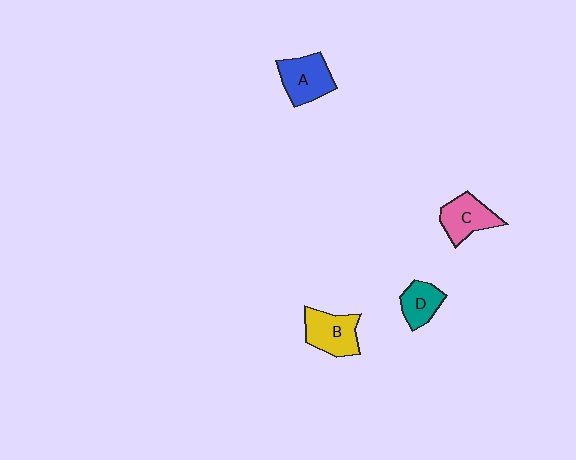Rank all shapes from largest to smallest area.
From largest to smallest: A (blue), B (yellow), C (pink), D (teal).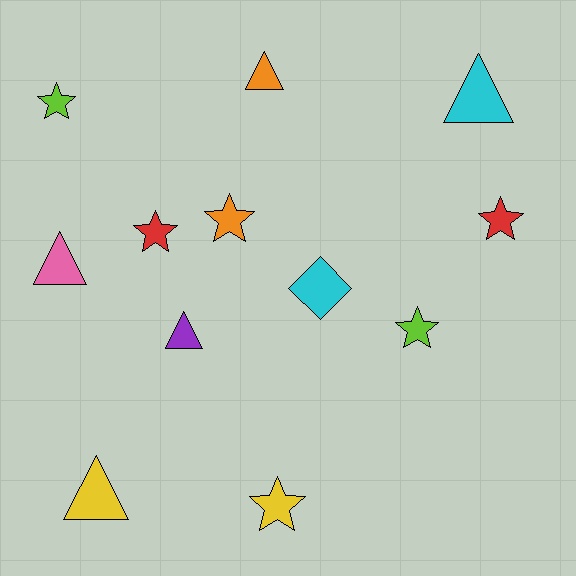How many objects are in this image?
There are 12 objects.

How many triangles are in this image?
There are 5 triangles.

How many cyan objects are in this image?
There are 2 cyan objects.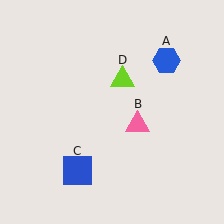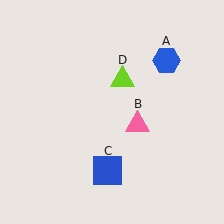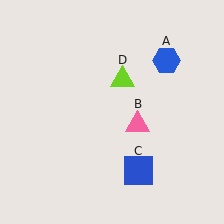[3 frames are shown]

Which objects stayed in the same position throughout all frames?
Blue hexagon (object A) and pink triangle (object B) and lime triangle (object D) remained stationary.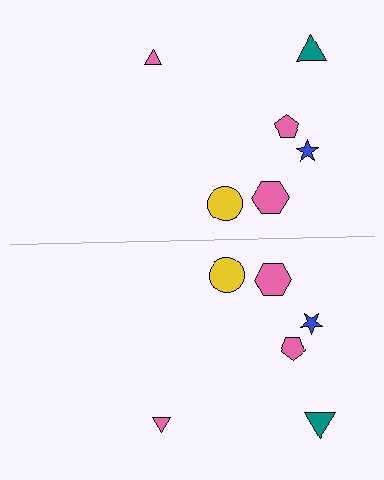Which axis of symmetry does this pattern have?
The pattern has a horizontal axis of symmetry running through the center of the image.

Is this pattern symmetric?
Yes, this pattern has bilateral (reflection) symmetry.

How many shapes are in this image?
There are 12 shapes in this image.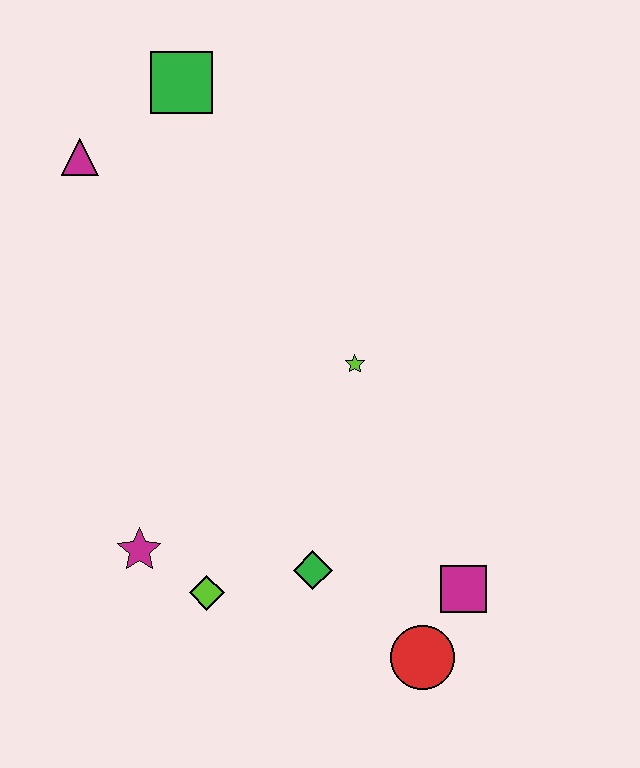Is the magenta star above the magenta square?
Yes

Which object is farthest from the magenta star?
The green square is farthest from the magenta star.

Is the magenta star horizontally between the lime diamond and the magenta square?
No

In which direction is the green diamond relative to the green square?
The green diamond is below the green square.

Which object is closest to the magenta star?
The lime diamond is closest to the magenta star.